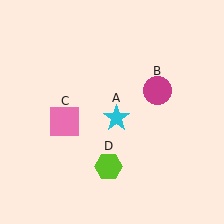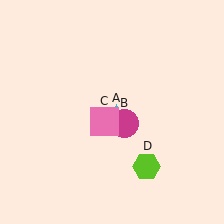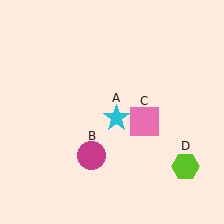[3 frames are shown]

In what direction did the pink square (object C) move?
The pink square (object C) moved right.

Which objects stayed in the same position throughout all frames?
Cyan star (object A) remained stationary.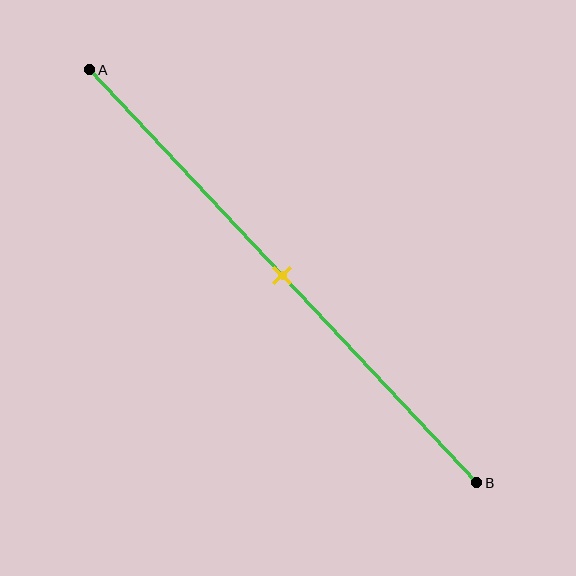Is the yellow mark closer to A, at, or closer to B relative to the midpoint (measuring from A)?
The yellow mark is approximately at the midpoint of segment AB.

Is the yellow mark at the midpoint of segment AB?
Yes, the mark is approximately at the midpoint.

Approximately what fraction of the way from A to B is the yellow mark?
The yellow mark is approximately 50% of the way from A to B.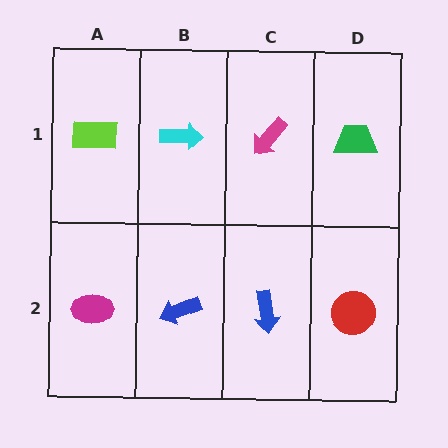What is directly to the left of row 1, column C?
A cyan arrow.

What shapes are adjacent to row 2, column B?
A cyan arrow (row 1, column B), a magenta ellipse (row 2, column A), a blue arrow (row 2, column C).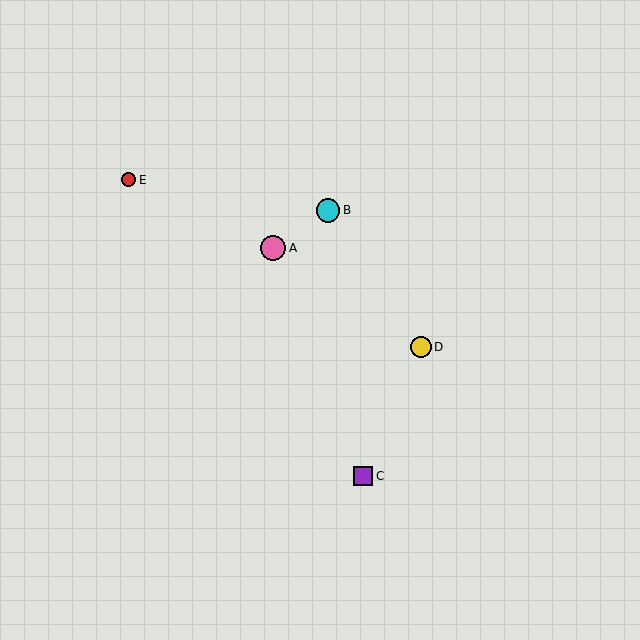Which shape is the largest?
The pink circle (labeled A) is the largest.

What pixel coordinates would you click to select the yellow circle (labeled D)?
Click at (421, 347) to select the yellow circle D.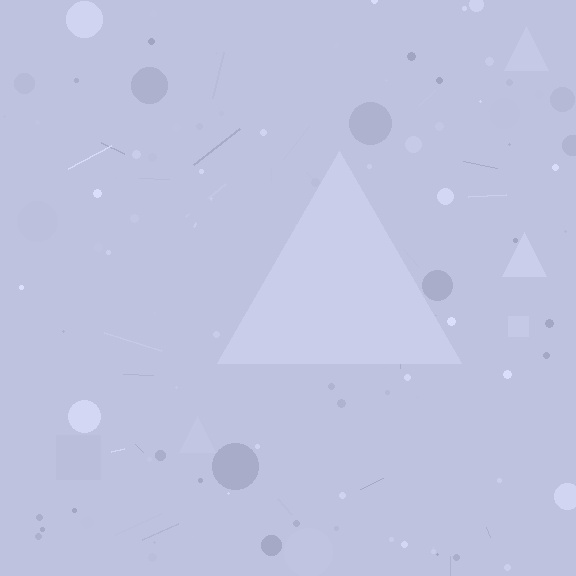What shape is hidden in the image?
A triangle is hidden in the image.